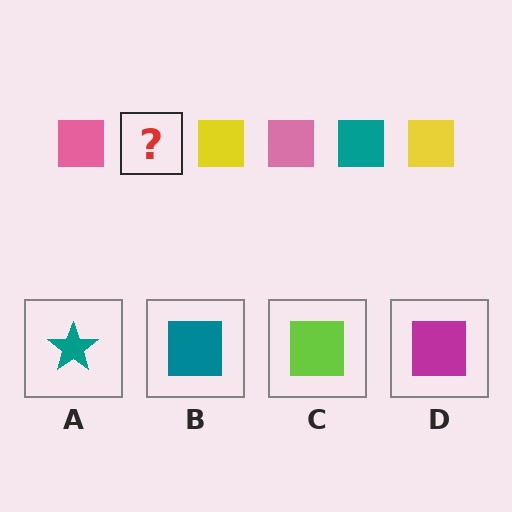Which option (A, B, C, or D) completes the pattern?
B.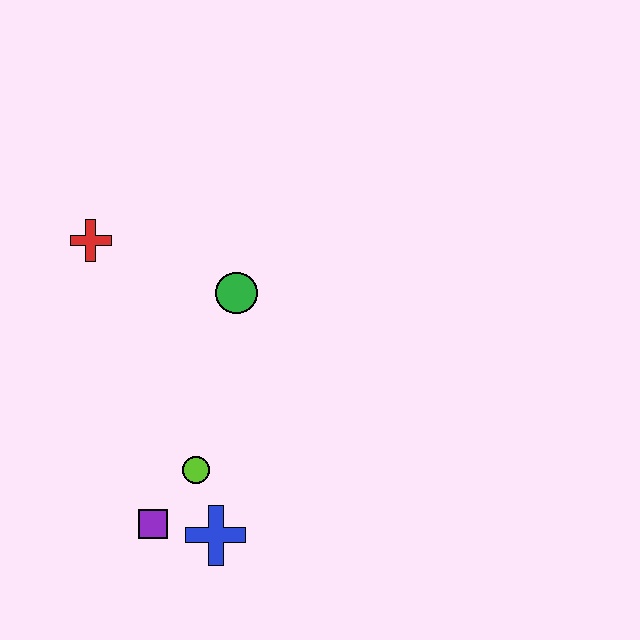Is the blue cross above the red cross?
No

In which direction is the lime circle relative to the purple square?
The lime circle is above the purple square.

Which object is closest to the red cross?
The green circle is closest to the red cross.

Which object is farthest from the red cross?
The blue cross is farthest from the red cross.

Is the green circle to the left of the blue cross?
No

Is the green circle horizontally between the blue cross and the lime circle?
No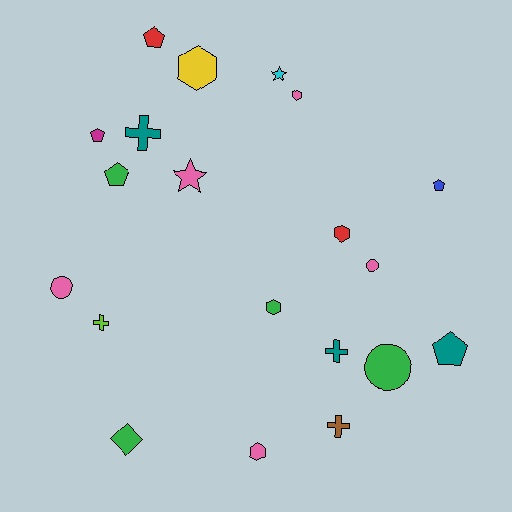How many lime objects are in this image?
There is 1 lime object.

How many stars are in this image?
There are 2 stars.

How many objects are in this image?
There are 20 objects.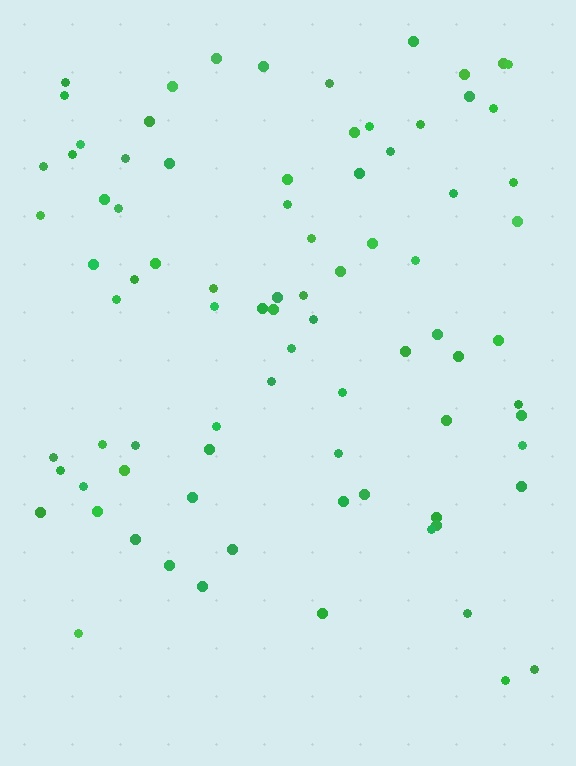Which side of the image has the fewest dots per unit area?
The bottom.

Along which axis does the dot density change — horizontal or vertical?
Vertical.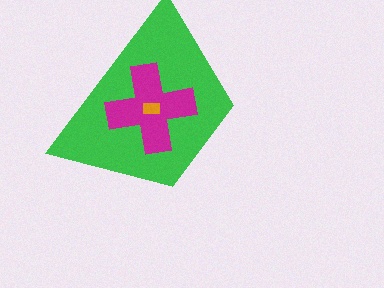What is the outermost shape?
The green trapezoid.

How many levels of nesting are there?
3.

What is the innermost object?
The orange rectangle.